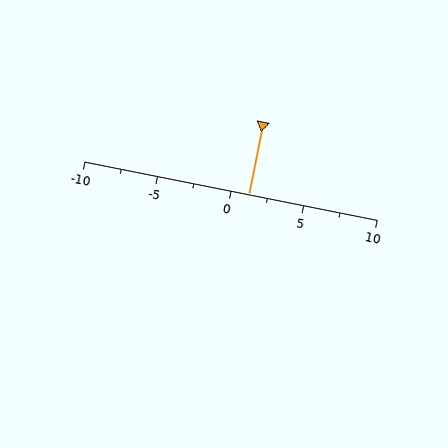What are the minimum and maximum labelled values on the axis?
The axis runs from -10 to 10.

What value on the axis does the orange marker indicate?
The marker indicates approximately 1.2.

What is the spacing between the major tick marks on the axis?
The major ticks are spaced 5 apart.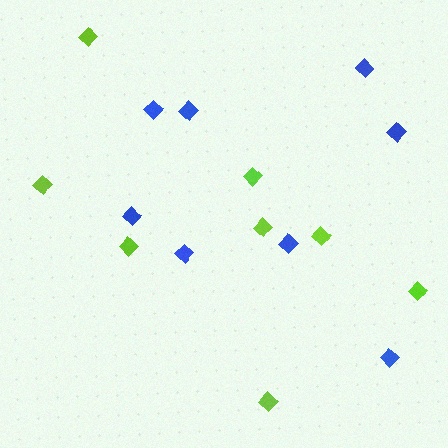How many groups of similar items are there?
There are 2 groups: one group of blue diamonds (8) and one group of lime diamonds (8).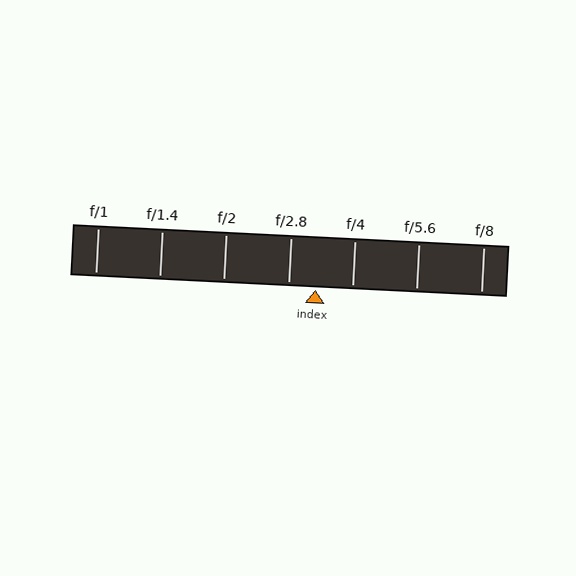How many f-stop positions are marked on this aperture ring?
There are 7 f-stop positions marked.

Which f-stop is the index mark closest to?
The index mark is closest to f/2.8.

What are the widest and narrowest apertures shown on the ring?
The widest aperture shown is f/1 and the narrowest is f/8.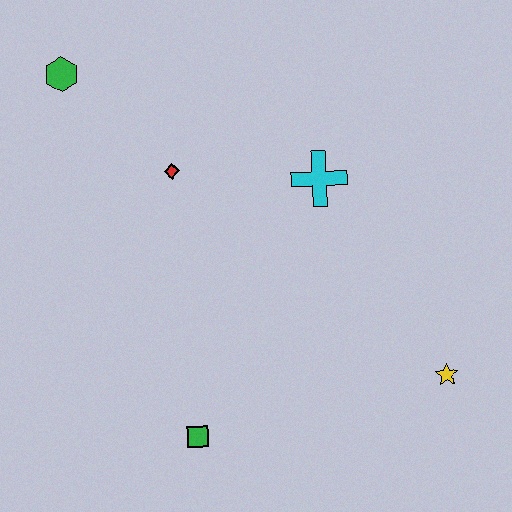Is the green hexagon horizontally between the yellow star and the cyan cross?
No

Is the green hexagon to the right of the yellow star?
No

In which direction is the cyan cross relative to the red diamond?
The cyan cross is to the right of the red diamond.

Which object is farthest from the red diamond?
The yellow star is farthest from the red diamond.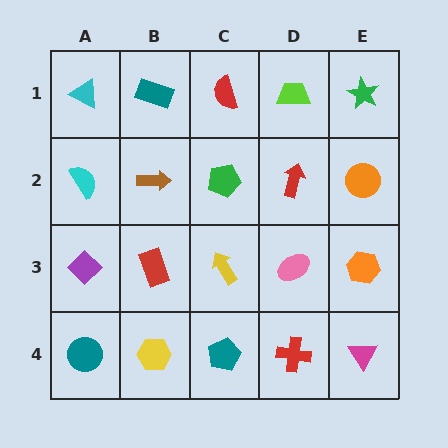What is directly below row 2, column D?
A pink ellipse.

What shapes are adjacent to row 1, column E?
An orange circle (row 2, column E), a lime trapezoid (row 1, column D).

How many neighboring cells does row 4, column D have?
3.